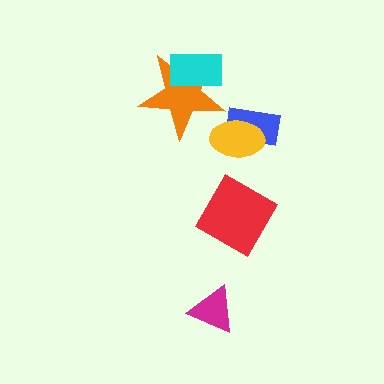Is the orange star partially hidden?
Yes, it is partially covered by another shape.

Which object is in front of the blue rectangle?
The yellow ellipse is in front of the blue rectangle.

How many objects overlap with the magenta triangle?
0 objects overlap with the magenta triangle.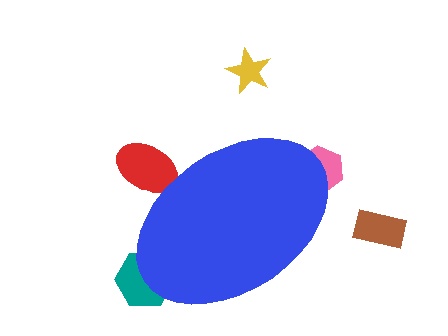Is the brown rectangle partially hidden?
No, the brown rectangle is fully visible.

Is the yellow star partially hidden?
No, the yellow star is fully visible.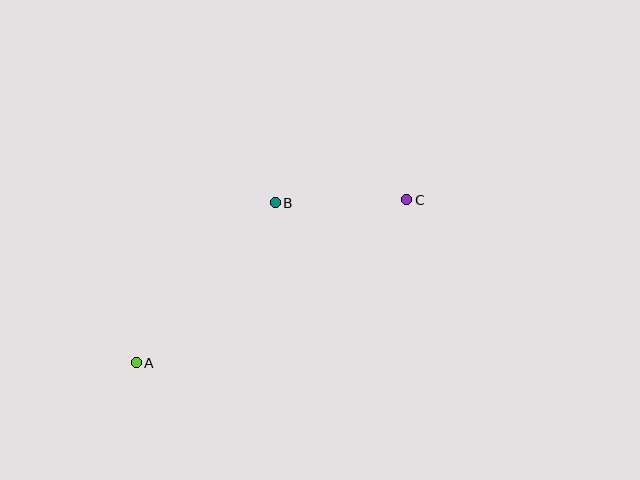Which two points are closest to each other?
Points B and C are closest to each other.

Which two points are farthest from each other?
Points A and C are farthest from each other.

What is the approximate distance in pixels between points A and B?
The distance between A and B is approximately 212 pixels.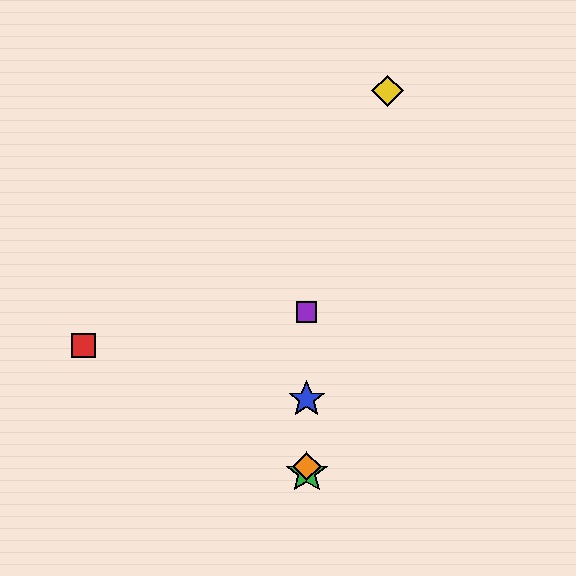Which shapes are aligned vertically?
The blue star, the green star, the purple square, the orange diamond are aligned vertically.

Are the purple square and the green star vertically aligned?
Yes, both are at x≈307.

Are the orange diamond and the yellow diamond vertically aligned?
No, the orange diamond is at x≈307 and the yellow diamond is at x≈387.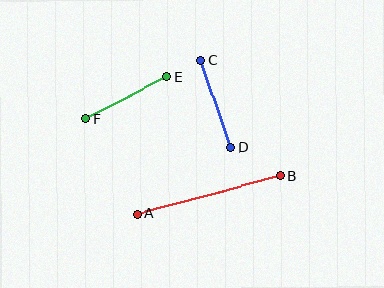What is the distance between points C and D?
The distance is approximately 92 pixels.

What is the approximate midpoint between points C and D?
The midpoint is at approximately (216, 104) pixels.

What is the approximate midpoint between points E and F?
The midpoint is at approximately (126, 98) pixels.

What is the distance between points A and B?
The distance is approximately 148 pixels.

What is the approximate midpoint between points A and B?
The midpoint is at approximately (209, 195) pixels.